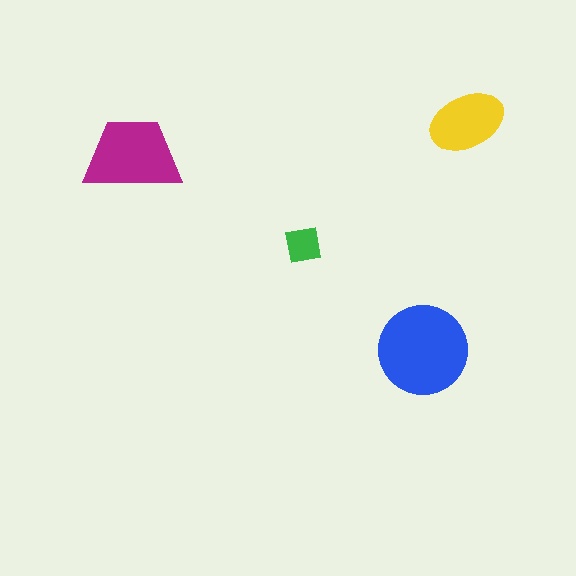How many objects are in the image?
There are 4 objects in the image.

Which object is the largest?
The blue circle.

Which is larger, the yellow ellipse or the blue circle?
The blue circle.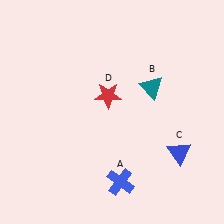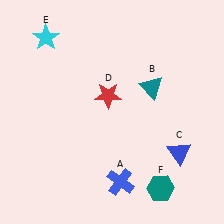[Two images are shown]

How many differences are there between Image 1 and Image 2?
There are 2 differences between the two images.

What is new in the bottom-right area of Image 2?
A teal hexagon (F) was added in the bottom-right area of Image 2.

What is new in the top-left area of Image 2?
A cyan star (E) was added in the top-left area of Image 2.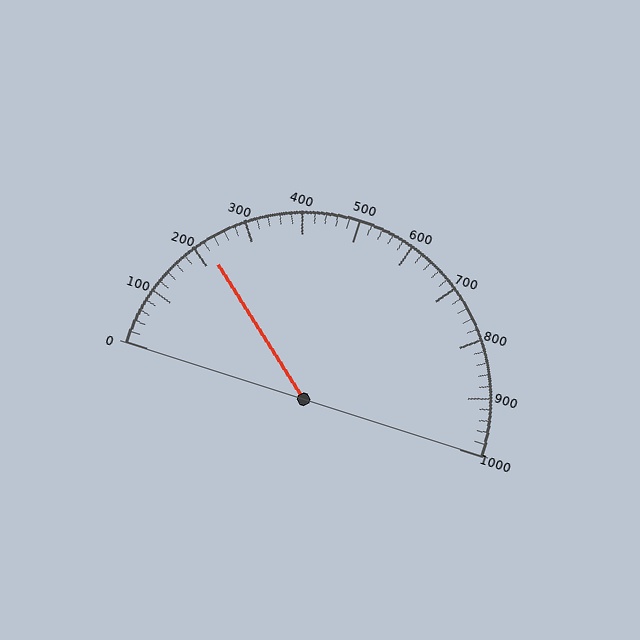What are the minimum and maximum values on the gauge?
The gauge ranges from 0 to 1000.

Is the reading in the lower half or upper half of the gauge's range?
The reading is in the lower half of the range (0 to 1000).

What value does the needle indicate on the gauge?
The needle indicates approximately 220.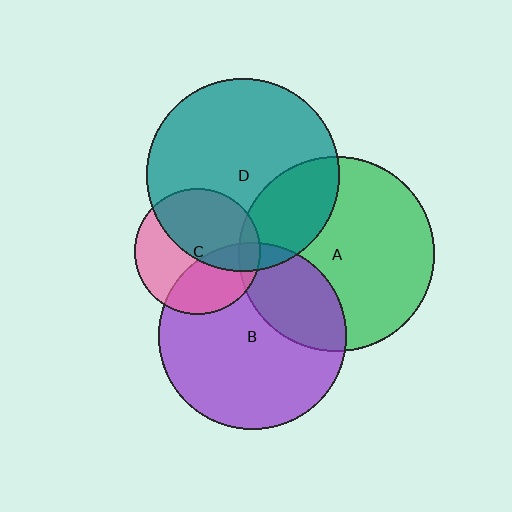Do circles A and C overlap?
Yes.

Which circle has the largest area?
Circle A (green).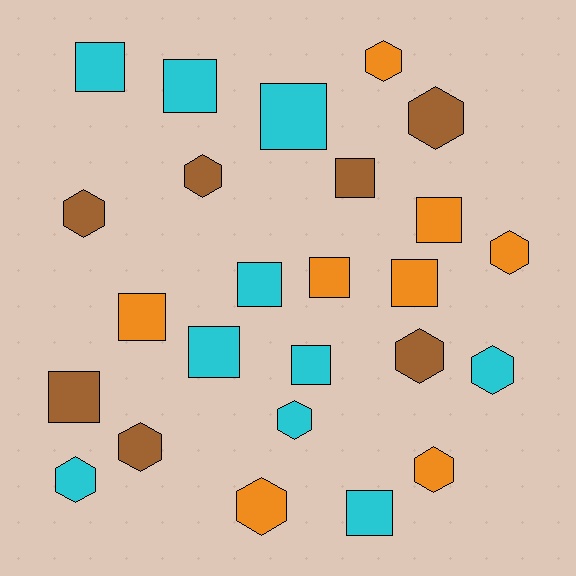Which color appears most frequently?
Cyan, with 10 objects.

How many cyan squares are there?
There are 7 cyan squares.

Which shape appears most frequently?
Square, with 13 objects.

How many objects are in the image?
There are 25 objects.